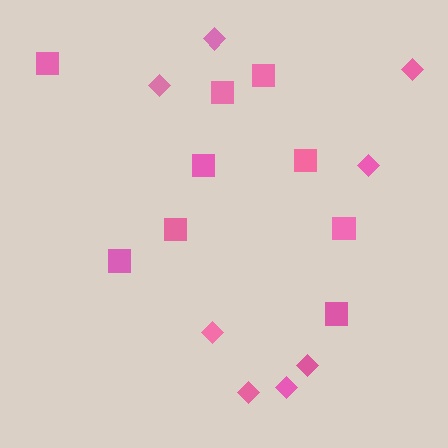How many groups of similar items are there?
There are 2 groups: one group of squares (9) and one group of diamonds (8).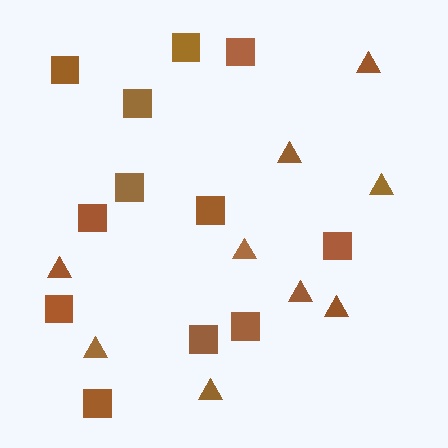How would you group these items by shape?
There are 2 groups: one group of triangles (9) and one group of squares (12).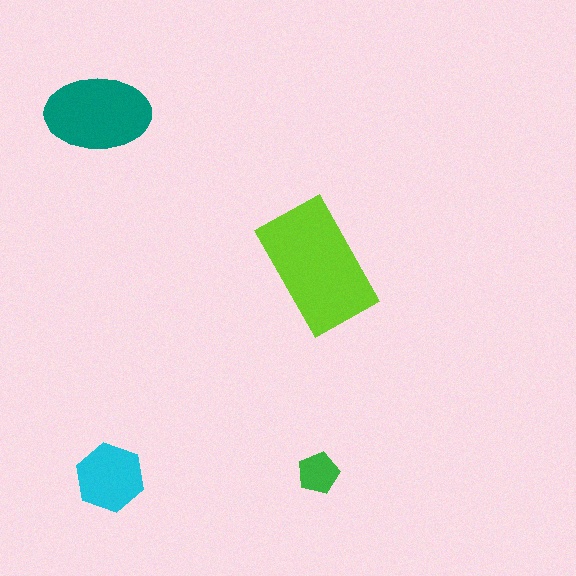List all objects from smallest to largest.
The green pentagon, the cyan hexagon, the teal ellipse, the lime rectangle.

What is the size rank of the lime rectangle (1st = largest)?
1st.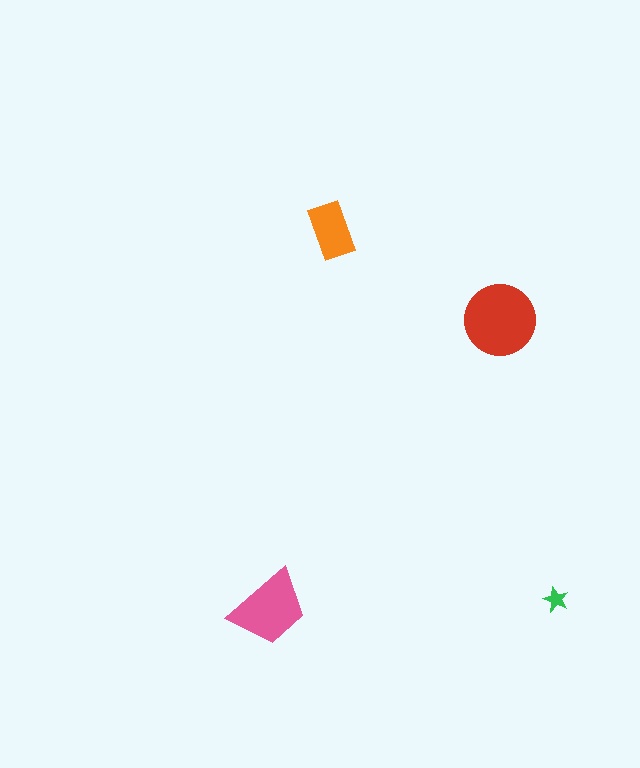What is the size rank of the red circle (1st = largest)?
1st.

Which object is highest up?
The orange rectangle is topmost.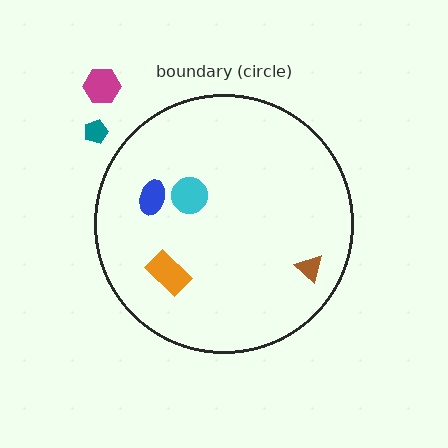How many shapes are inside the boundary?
4 inside, 2 outside.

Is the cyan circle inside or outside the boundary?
Inside.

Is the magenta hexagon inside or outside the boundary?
Outside.